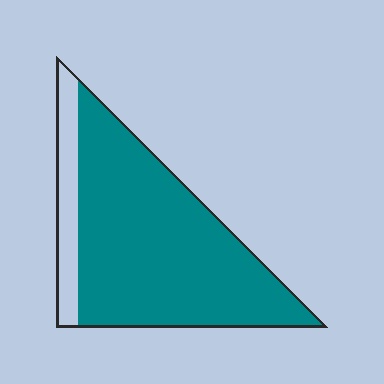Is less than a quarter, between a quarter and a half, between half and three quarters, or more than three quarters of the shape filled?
More than three quarters.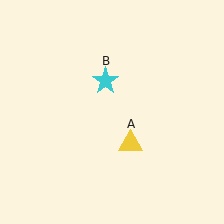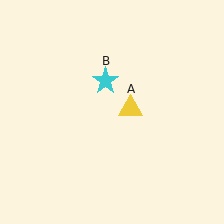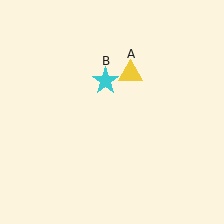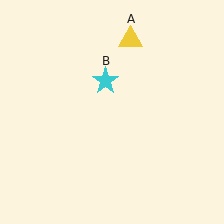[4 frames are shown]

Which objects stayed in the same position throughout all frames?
Cyan star (object B) remained stationary.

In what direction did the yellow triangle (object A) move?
The yellow triangle (object A) moved up.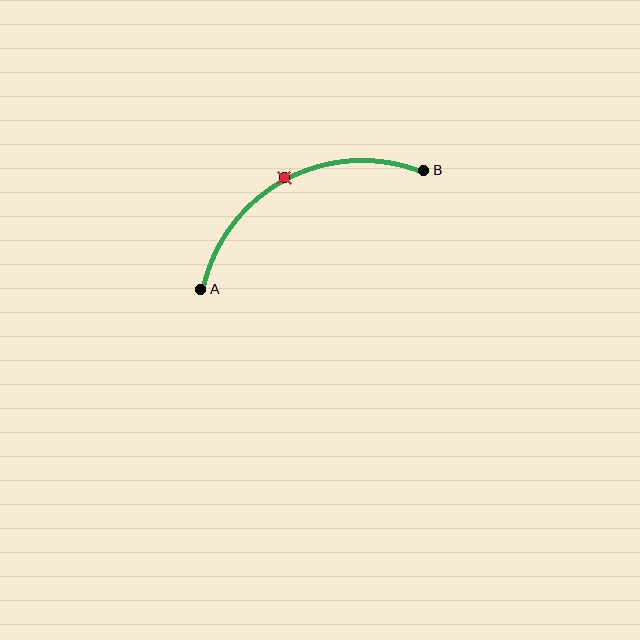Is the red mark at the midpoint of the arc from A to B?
Yes. The red mark lies on the arc at equal arc-length from both A and B — it is the arc midpoint.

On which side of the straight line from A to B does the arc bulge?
The arc bulges above the straight line connecting A and B.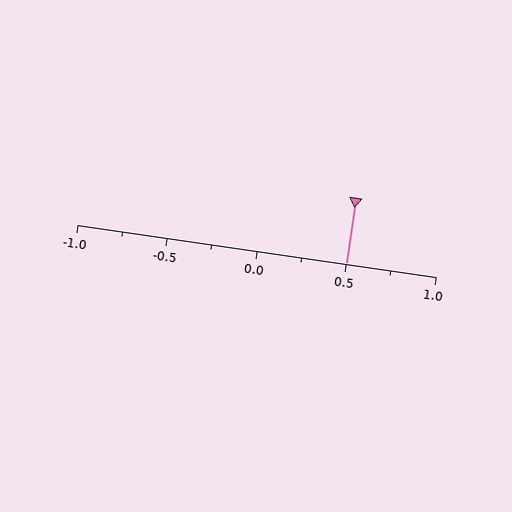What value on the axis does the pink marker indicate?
The marker indicates approximately 0.5.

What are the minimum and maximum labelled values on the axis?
The axis runs from -1.0 to 1.0.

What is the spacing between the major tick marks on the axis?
The major ticks are spaced 0.5 apart.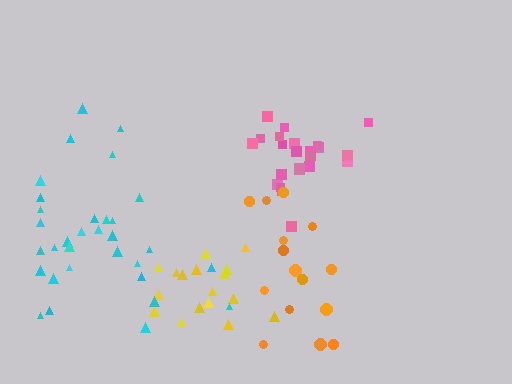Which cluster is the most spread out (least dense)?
Orange.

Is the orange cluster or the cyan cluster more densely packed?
Cyan.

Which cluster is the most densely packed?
Pink.